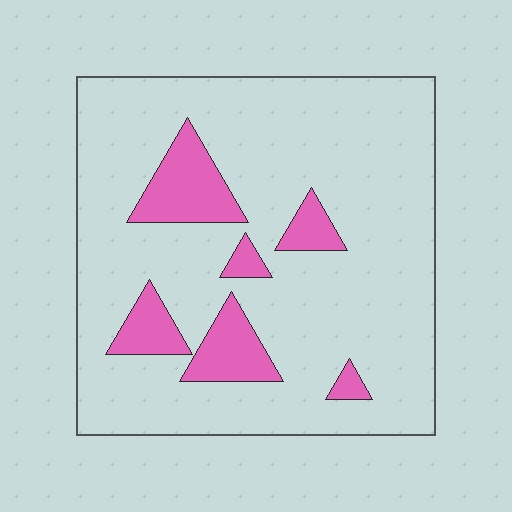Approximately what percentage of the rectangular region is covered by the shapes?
Approximately 15%.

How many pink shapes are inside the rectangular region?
6.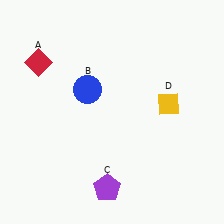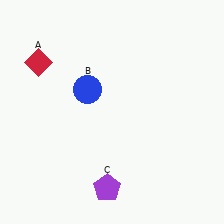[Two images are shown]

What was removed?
The yellow diamond (D) was removed in Image 2.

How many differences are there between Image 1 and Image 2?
There is 1 difference between the two images.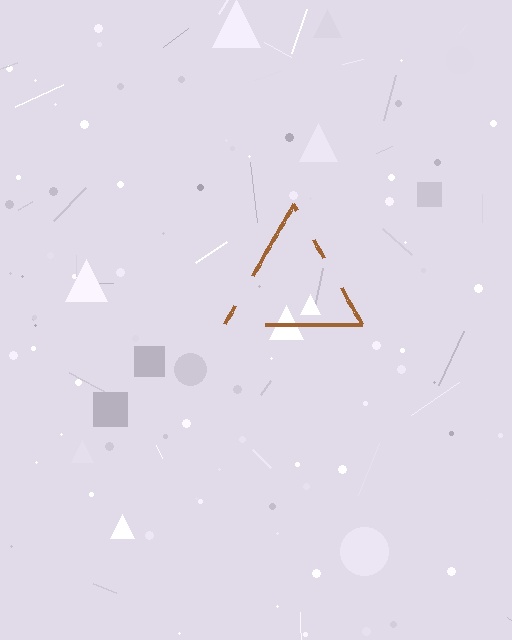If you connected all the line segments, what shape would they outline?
They would outline a triangle.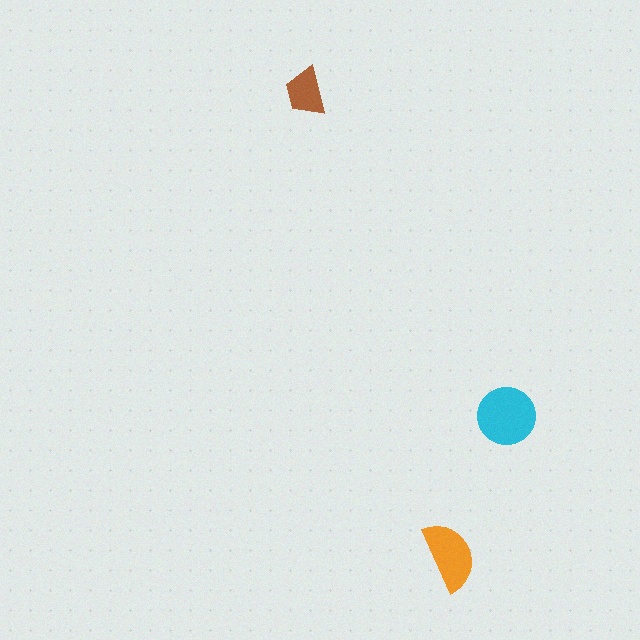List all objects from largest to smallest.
The cyan circle, the orange semicircle, the brown trapezoid.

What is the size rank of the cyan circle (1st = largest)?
1st.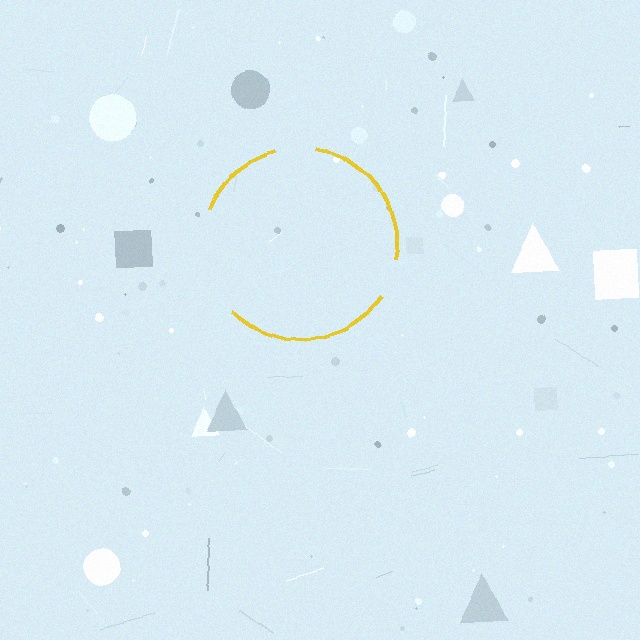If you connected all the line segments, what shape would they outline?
They would outline a circle.